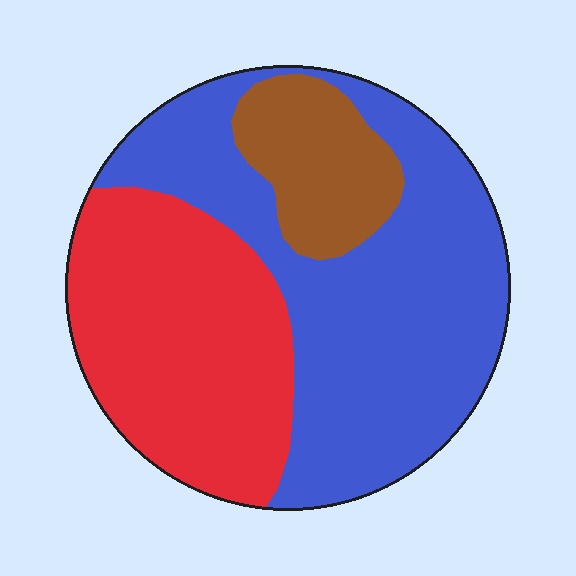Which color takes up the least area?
Brown, at roughly 15%.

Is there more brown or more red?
Red.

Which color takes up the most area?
Blue, at roughly 50%.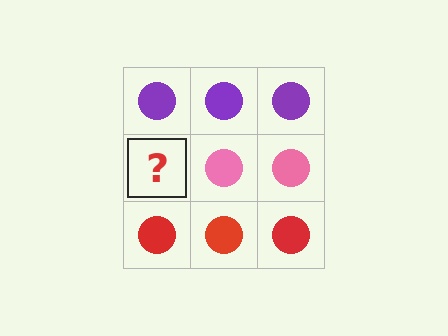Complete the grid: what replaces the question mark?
The question mark should be replaced with a pink circle.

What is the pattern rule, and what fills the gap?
The rule is that each row has a consistent color. The gap should be filled with a pink circle.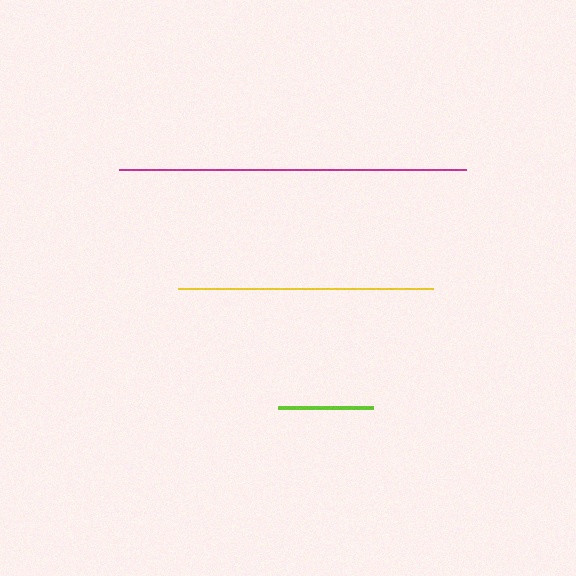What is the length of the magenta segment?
The magenta segment is approximately 347 pixels long.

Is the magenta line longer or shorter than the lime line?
The magenta line is longer than the lime line.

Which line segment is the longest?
The magenta line is the longest at approximately 347 pixels.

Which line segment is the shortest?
The lime line is the shortest at approximately 95 pixels.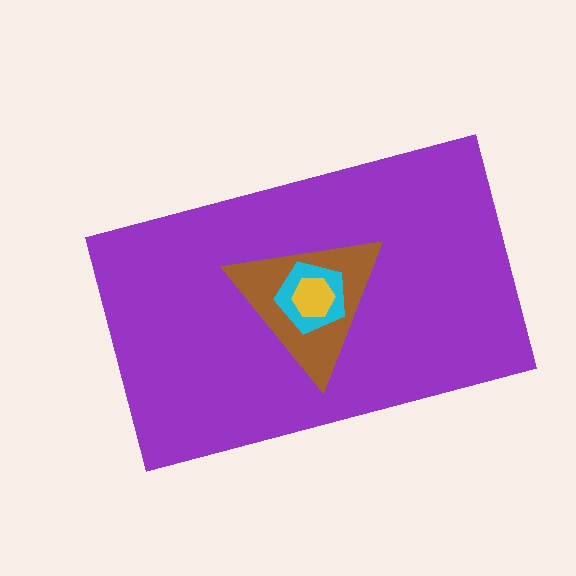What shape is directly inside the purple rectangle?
The brown triangle.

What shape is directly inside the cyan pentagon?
The yellow hexagon.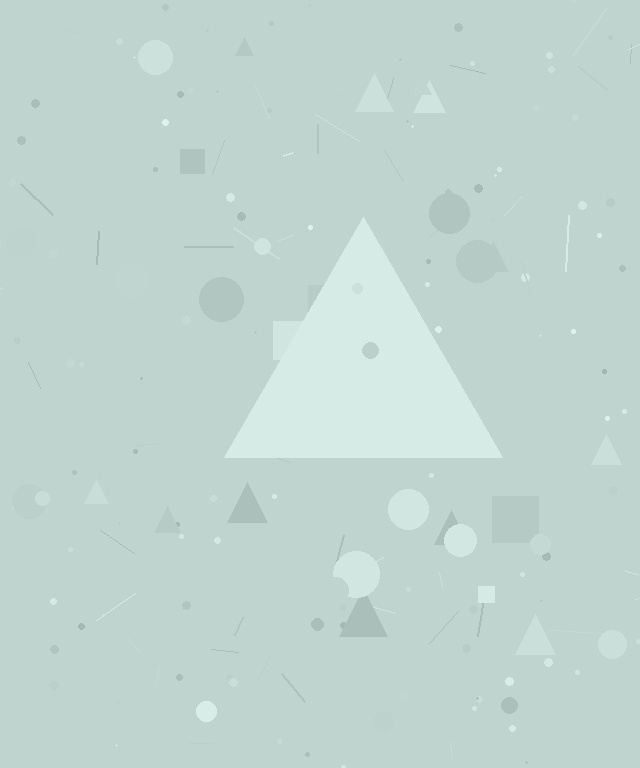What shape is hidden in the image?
A triangle is hidden in the image.